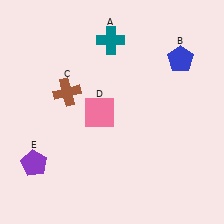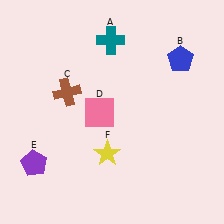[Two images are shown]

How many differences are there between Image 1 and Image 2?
There is 1 difference between the two images.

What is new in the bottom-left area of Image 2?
A yellow star (F) was added in the bottom-left area of Image 2.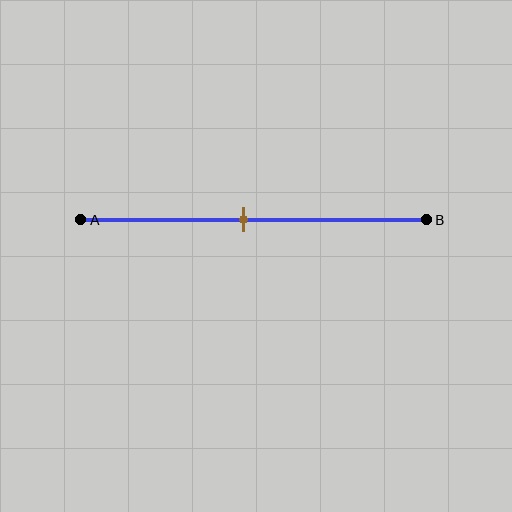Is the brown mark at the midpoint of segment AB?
No, the mark is at about 45% from A, not at the 50% midpoint.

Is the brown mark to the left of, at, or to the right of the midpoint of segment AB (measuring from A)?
The brown mark is to the left of the midpoint of segment AB.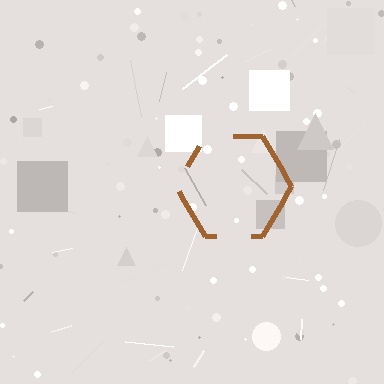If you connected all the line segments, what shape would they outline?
They would outline a hexagon.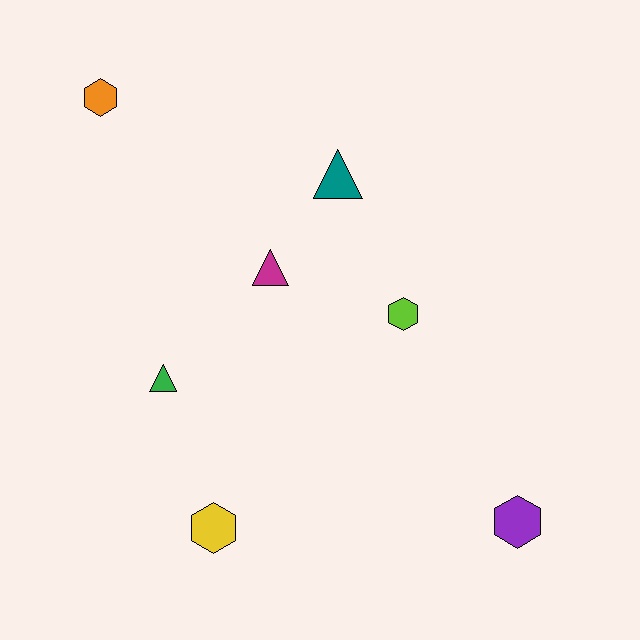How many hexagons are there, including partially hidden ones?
There are 4 hexagons.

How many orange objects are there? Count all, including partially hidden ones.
There is 1 orange object.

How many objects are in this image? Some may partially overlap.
There are 7 objects.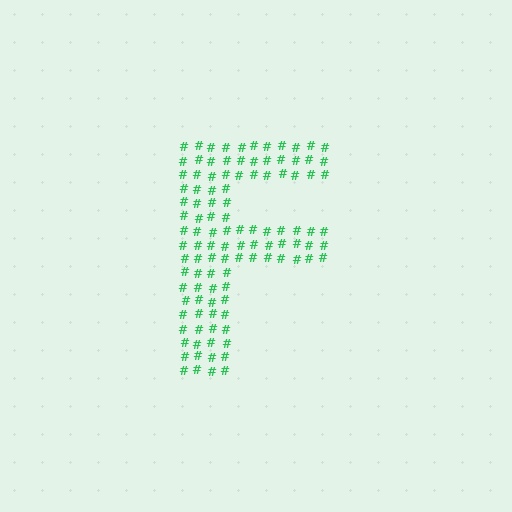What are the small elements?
The small elements are hash symbols.